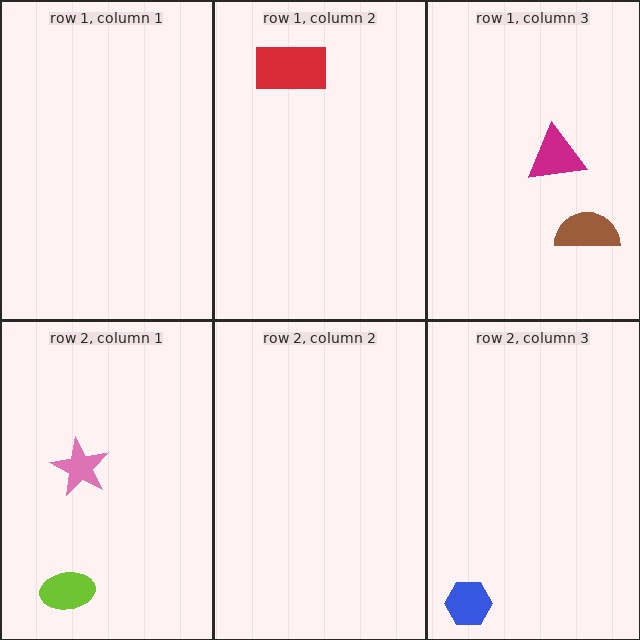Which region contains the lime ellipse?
The row 2, column 1 region.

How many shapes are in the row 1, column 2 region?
1.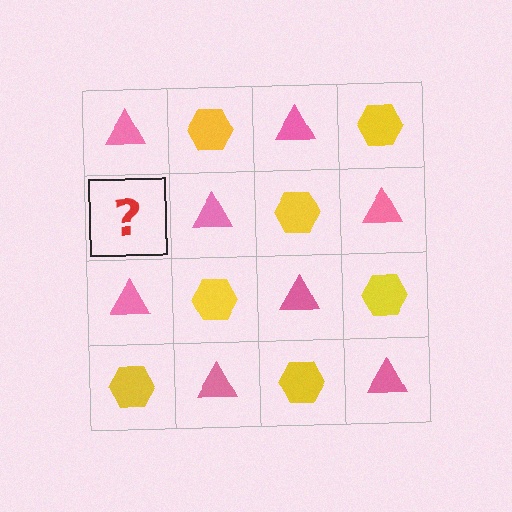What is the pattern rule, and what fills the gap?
The rule is that it alternates pink triangle and yellow hexagon in a checkerboard pattern. The gap should be filled with a yellow hexagon.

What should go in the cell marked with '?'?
The missing cell should contain a yellow hexagon.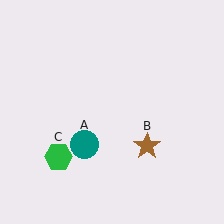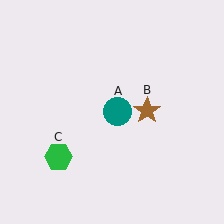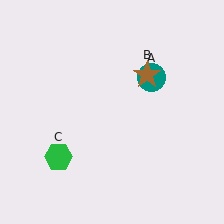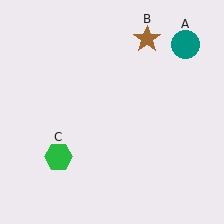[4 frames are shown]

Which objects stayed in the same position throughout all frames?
Green hexagon (object C) remained stationary.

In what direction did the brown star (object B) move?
The brown star (object B) moved up.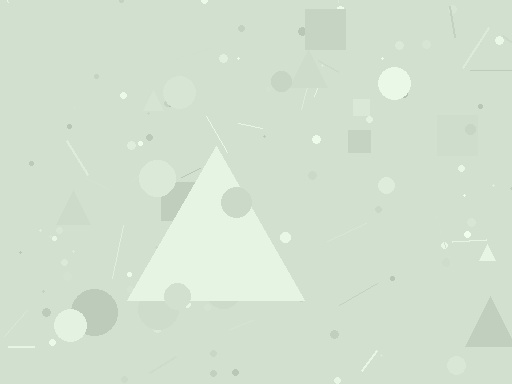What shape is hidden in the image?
A triangle is hidden in the image.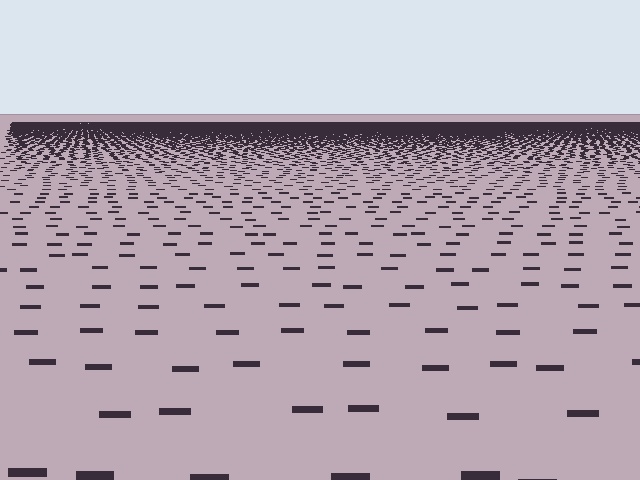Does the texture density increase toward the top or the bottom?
Density increases toward the top.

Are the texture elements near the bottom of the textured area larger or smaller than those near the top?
Larger. Near the bottom, elements are closer to the viewer and appear at a bigger on-screen size.